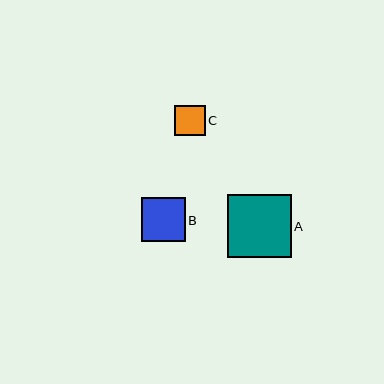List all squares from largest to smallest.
From largest to smallest: A, B, C.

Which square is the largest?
Square A is the largest with a size of approximately 64 pixels.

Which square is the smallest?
Square C is the smallest with a size of approximately 30 pixels.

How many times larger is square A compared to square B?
Square A is approximately 1.4 times the size of square B.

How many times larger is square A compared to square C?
Square A is approximately 2.1 times the size of square C.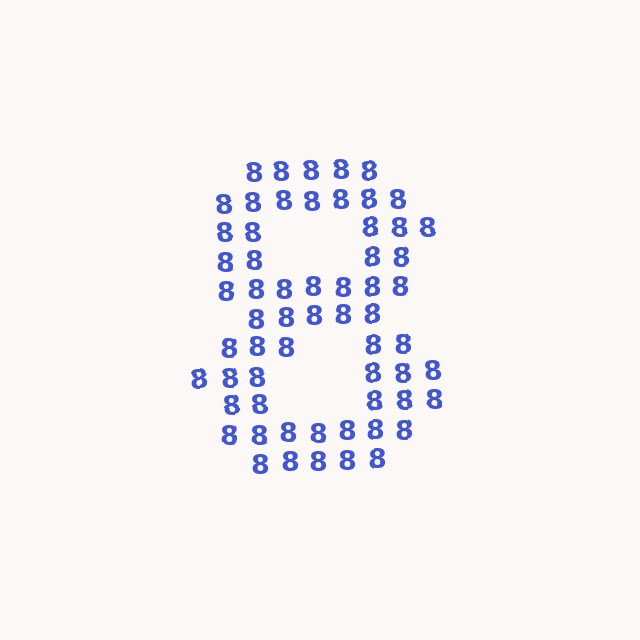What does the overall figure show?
The overall figure shows the digit 8.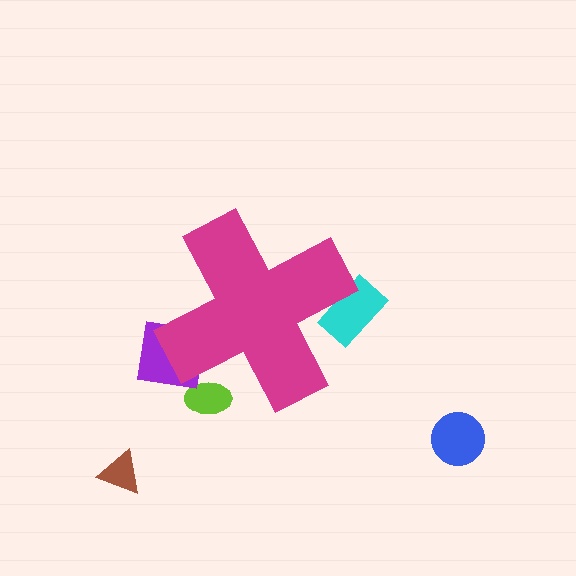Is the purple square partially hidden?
Yes, the purple square is partially hidden behind the magenta cross.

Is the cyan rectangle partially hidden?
Yes, the cyan rectangle is partially hidden behind the magenta cross.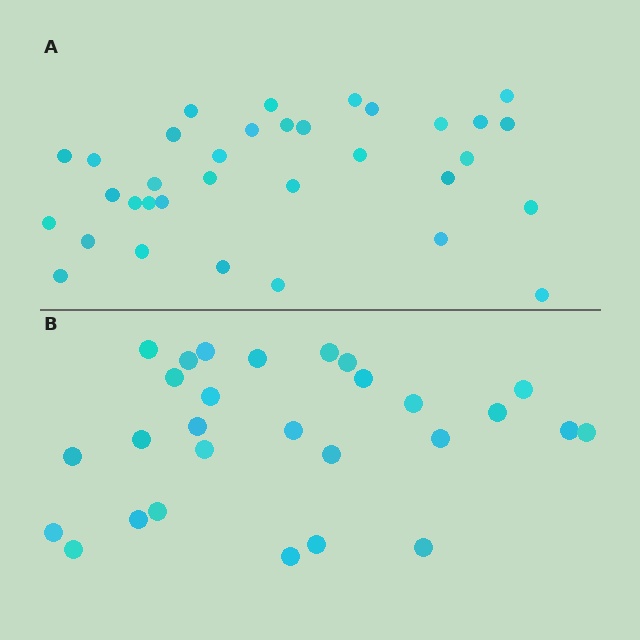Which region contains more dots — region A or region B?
Region A (the top region) has more dots.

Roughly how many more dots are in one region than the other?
Region A has about 6 more dots than region B.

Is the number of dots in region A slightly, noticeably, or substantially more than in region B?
Region A has only slightly more — the two regions are fairly close. The ratio is roughly 1.2 to 1.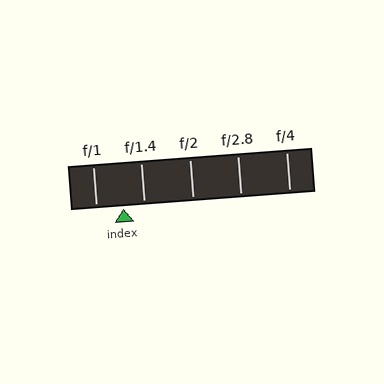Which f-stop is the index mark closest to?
The index mark is closest to f/1.4.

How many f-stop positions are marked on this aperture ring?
There are 5 f-stop positions marked.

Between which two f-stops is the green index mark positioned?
The index mark is between f/1 and f/1.4.